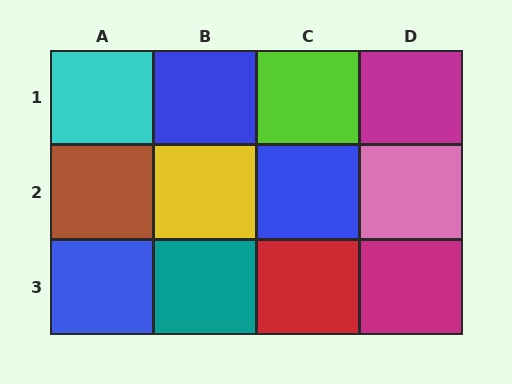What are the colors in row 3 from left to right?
Blue, teal, red, magenta.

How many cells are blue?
3 cells are blue.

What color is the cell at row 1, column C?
Lime.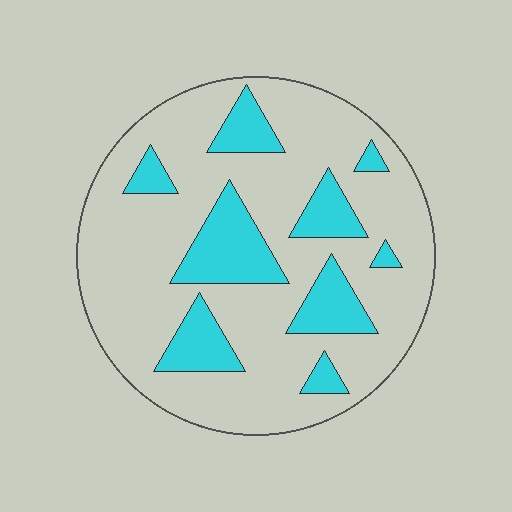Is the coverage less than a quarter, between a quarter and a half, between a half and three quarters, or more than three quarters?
Less than a quarter.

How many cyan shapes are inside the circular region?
9.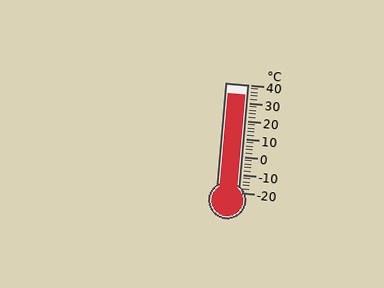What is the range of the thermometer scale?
The thermometer scale ranges from -20°C to 40°C.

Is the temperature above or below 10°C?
The temperature is above 10°C.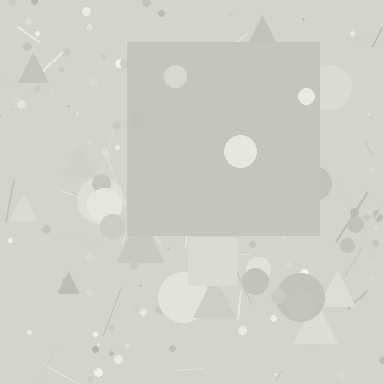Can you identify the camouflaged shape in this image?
The camouflaged shape is a square.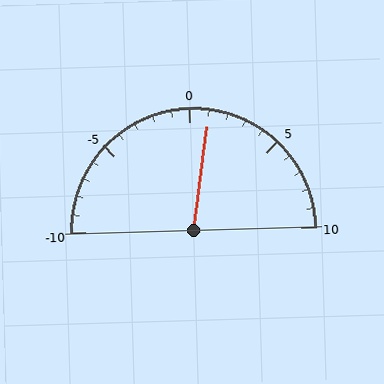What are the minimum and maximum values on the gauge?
The gauge ranges from -10 to 10.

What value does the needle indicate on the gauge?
The needle indicates approximately 1.